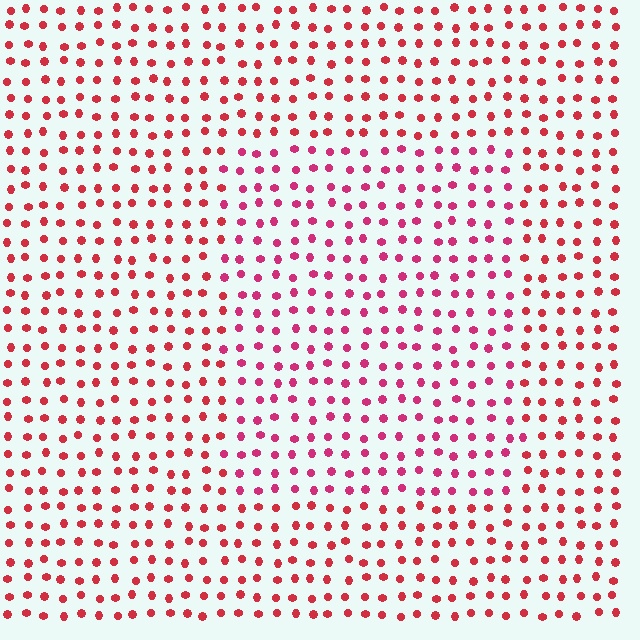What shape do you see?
I see a rectangle.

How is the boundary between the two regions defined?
The boundary is defined purely by a slight shift in hue (about 22 degrees). Spacing, size, and orientation are identical on both sides.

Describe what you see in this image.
The image is filled with small red elements in a uniform arrangement. A rectangle-shaped region is visible where the elements are tinted to a slightly different hue, forming a subtle color boundary.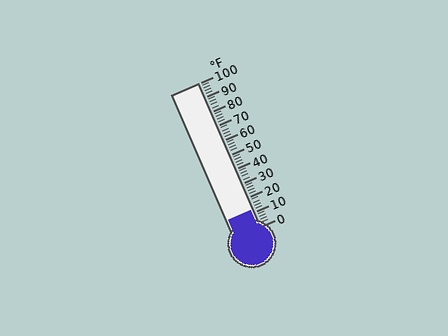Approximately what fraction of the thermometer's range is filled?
The thermometer is filled to approximately 10% of its range.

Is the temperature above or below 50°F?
The temperature is below 50°F.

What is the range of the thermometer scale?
The thermometer scale ranges from 0°F to 100°F.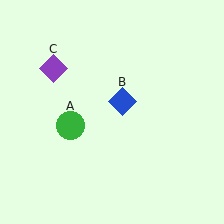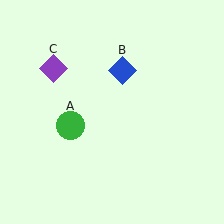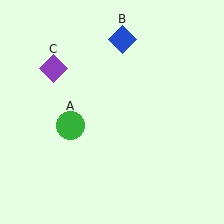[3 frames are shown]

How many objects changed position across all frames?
1 object changed position: blue diamond (object B).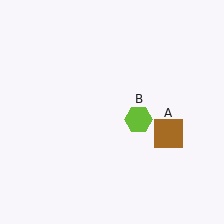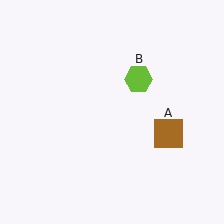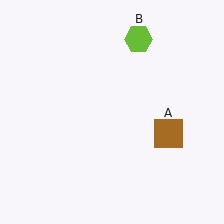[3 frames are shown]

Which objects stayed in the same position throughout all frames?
Brown square (object A) remained stationary.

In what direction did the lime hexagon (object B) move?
The lime hexagon (object B) moved up.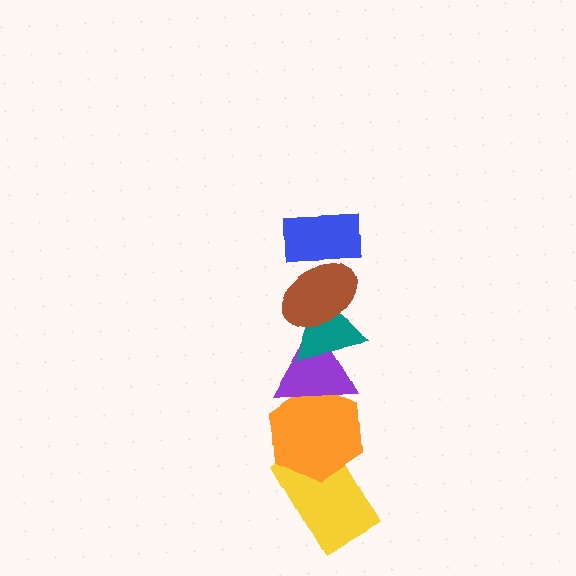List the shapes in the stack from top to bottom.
From top to bottom: the blue rectangle, the brown ellipse, the teal triangle, the purple triangle, the orange hexagon, the yellow rectangle.